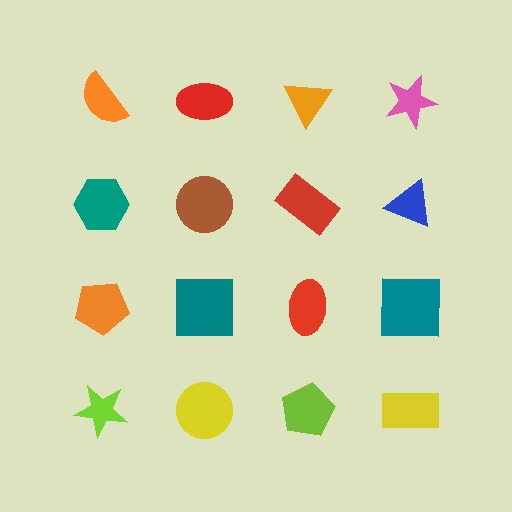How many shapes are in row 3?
4 shapes.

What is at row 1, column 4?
A pink star.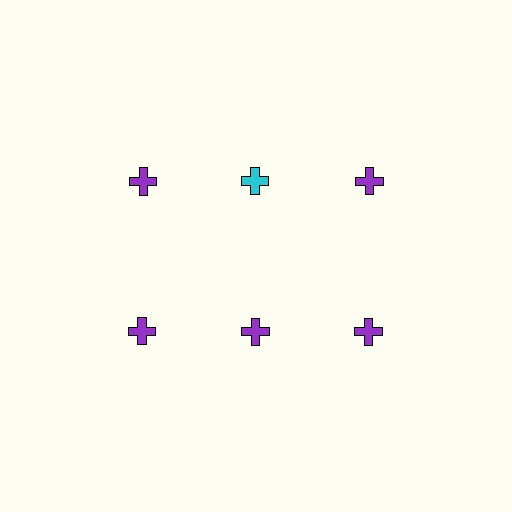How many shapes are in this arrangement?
There are 6 shapes arranged in a grid pattern.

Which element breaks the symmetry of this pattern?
The cyan cross in the top row, second from left column breaks the symmetry. All other shapes are purple crosses.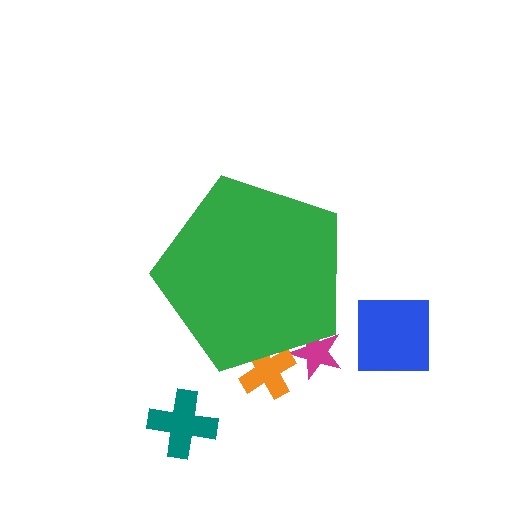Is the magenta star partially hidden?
Yes, the magenta star is partially hidden behind the green pentagon.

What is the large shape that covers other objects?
A green pentagon.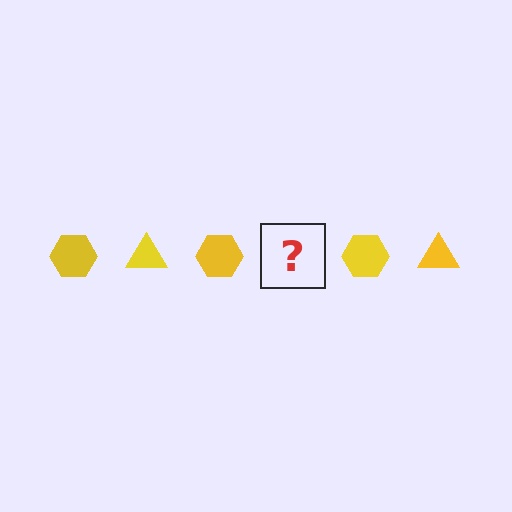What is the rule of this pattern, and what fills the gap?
The rule is that the pattern cycles through hexagon, triangle shapes in yellow. The gap should be filled with a yellow triangle.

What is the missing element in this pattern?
The missing element is a yellow triangle.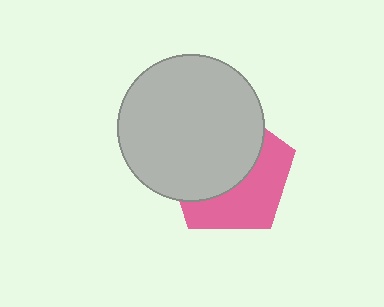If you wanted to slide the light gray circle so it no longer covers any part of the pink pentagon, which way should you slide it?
Slide it toward the upper-left — that is the most direct way to separate the two shapes.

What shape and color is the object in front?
The object in front is a light gray circle.